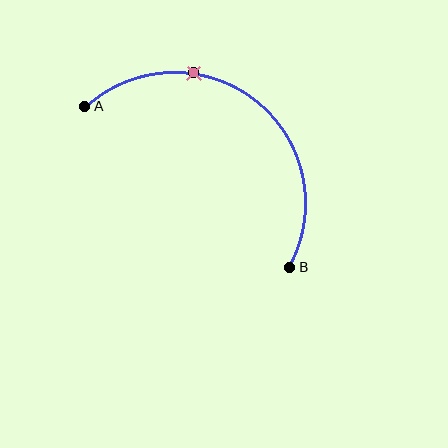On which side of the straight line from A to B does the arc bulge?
The arc bulges above and to the right of the straight line connecting A and B.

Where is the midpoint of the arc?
The arc midpoint is the point on the curve farthest from the straight line joining A and B. It sits above and to the right of that line.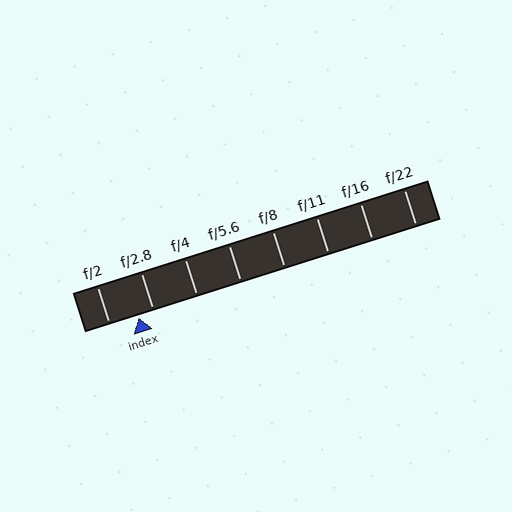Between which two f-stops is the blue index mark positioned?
The index mark is between f/2 and f/2.8.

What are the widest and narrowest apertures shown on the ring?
The widest aperture shown is f/2 and the narrowest is f/22.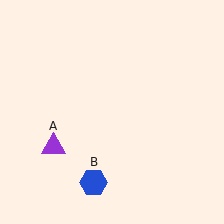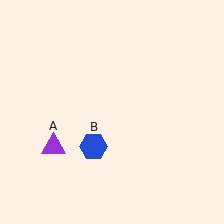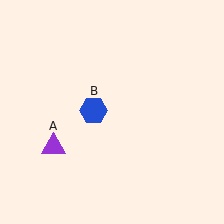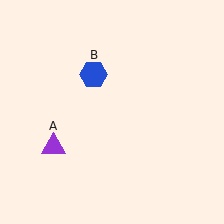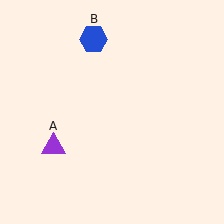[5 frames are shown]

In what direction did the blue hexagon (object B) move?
The blue hexagon (object B) moved up.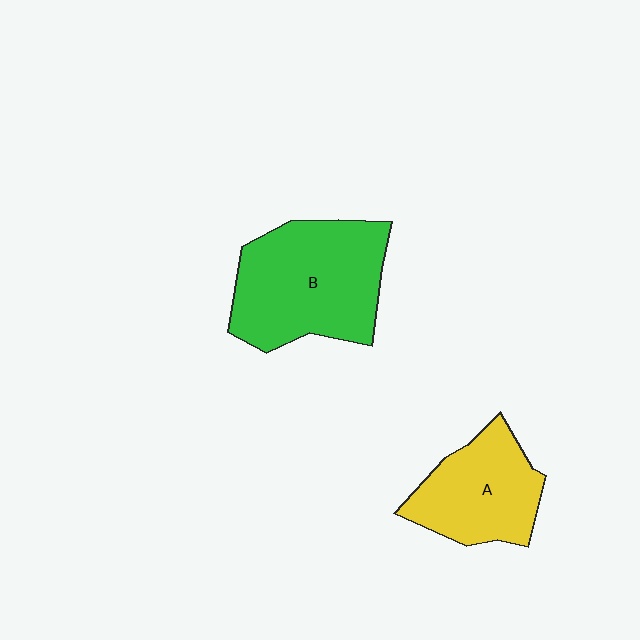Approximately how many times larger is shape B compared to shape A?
Approximately 1.5 times.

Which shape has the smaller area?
Shape A (yellow).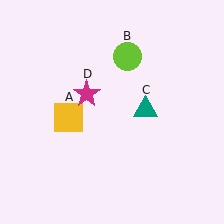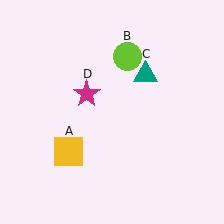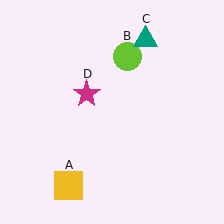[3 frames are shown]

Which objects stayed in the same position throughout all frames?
Lime circle (object B) and magenta star (object D) remained stationary.